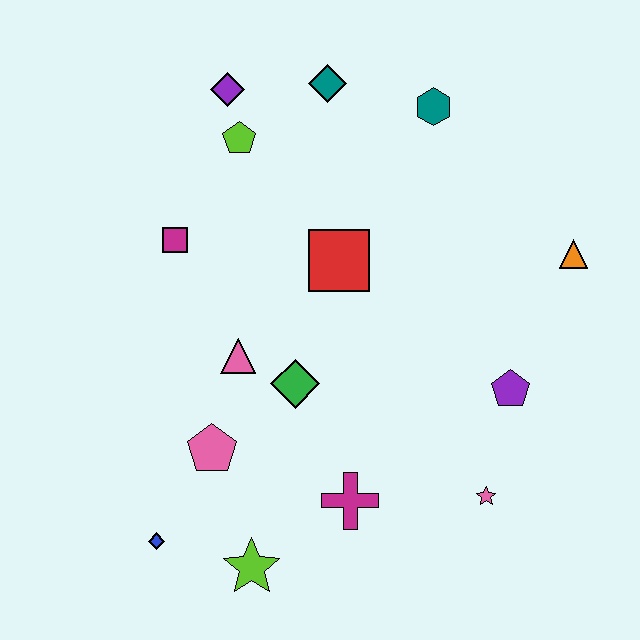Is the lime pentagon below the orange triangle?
No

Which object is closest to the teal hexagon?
The teal diamond is closest to the teal hexagon.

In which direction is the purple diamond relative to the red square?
The purple diamond is above the red square.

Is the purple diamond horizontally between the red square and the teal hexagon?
No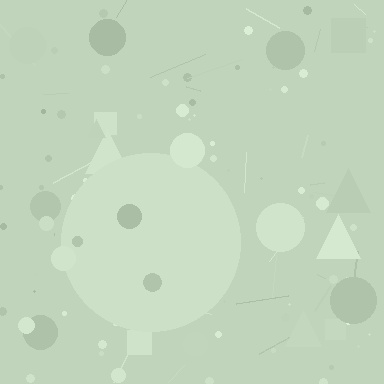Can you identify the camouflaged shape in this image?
The camouflaged shape is a circle.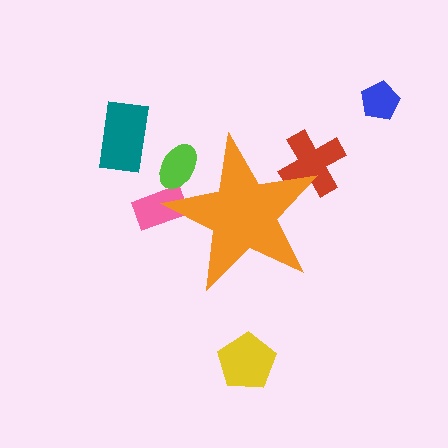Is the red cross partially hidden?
Yes, the red cross is partially hidden behind the orange star.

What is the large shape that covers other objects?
An orange star.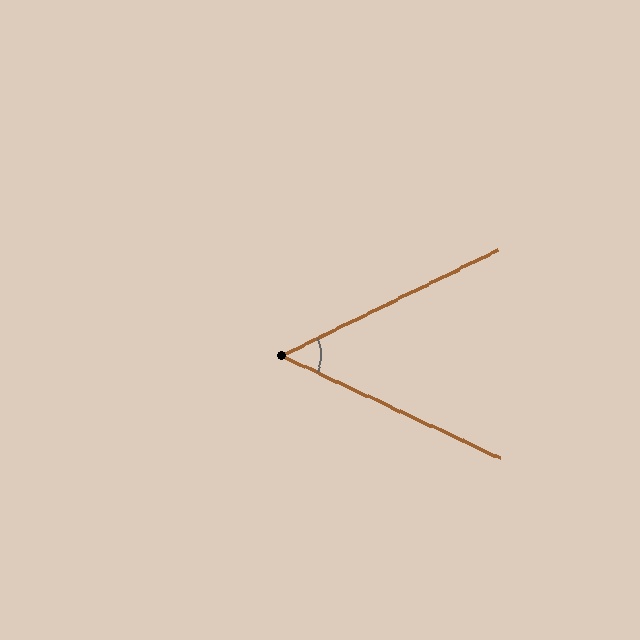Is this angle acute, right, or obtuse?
It is acute.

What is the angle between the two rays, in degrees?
Approximately 51 degrees.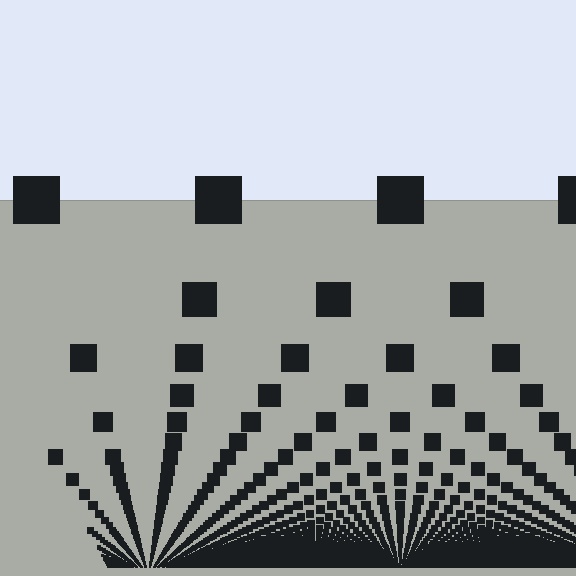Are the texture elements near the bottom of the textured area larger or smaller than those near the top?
Smaller. The gradient is inverted — elements near the bottom are smaller and denser.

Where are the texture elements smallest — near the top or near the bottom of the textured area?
Near the bottom.